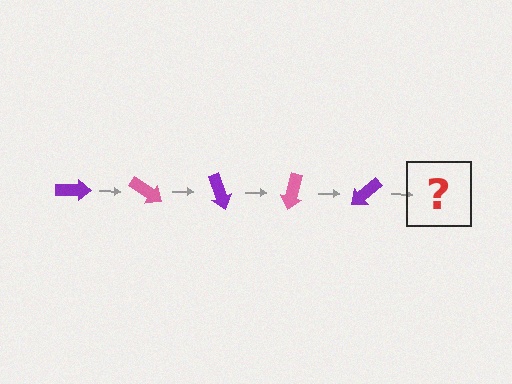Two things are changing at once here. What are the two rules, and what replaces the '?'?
The two rules are that it rotates 35 degrees each step and the color cycles through purple and pink. The '?' should be a pink arrow, rotated 175 degrees from the start.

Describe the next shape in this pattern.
It should be a pink arrow, rotated 175 degrees from the start.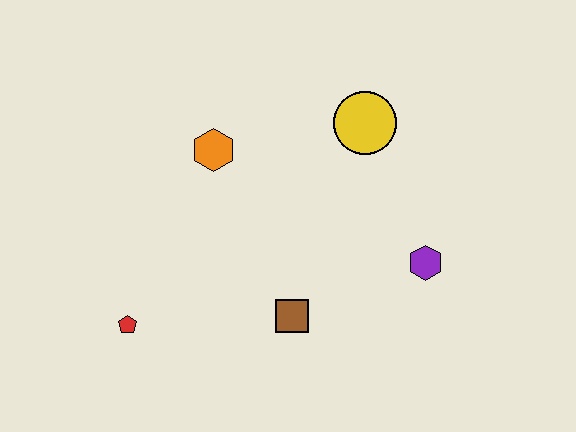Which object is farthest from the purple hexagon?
The red pentagon is farthest from the purple hexagon.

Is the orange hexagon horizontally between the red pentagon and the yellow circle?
Yes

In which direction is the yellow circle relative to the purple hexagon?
The yellow circle is above the purple hexagon.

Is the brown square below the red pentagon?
No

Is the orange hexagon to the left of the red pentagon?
No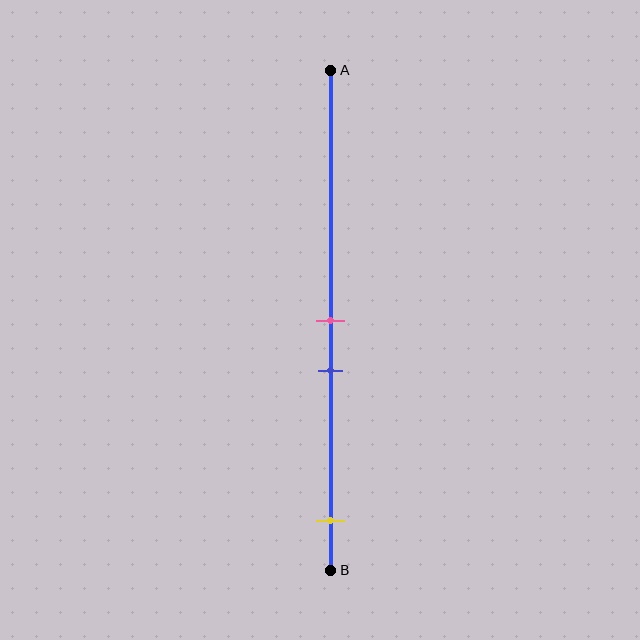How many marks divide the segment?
There are 3 marks dividing the segment.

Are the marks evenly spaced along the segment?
No, the marks are not evenly spaced.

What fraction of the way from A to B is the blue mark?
The blue mark is approximately 60% (0.6) of the way from A to B.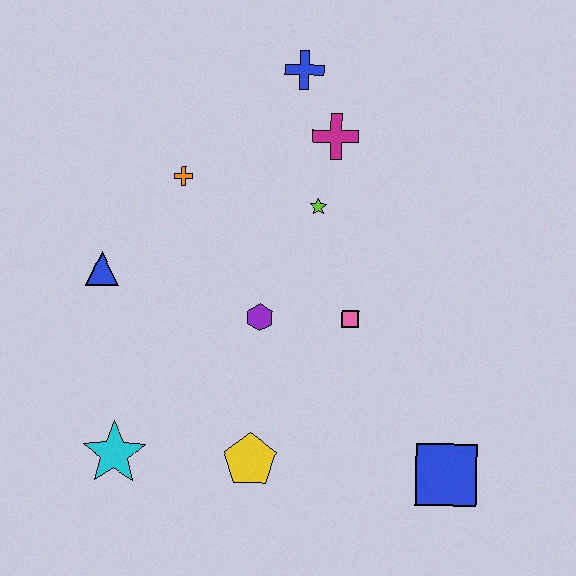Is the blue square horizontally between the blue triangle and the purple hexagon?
No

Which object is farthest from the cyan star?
The blue cross is farthest from the cyan star.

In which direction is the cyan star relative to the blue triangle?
The cyan star is below the blue triangle.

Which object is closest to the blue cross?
The magenta cross is closest to the blue cross.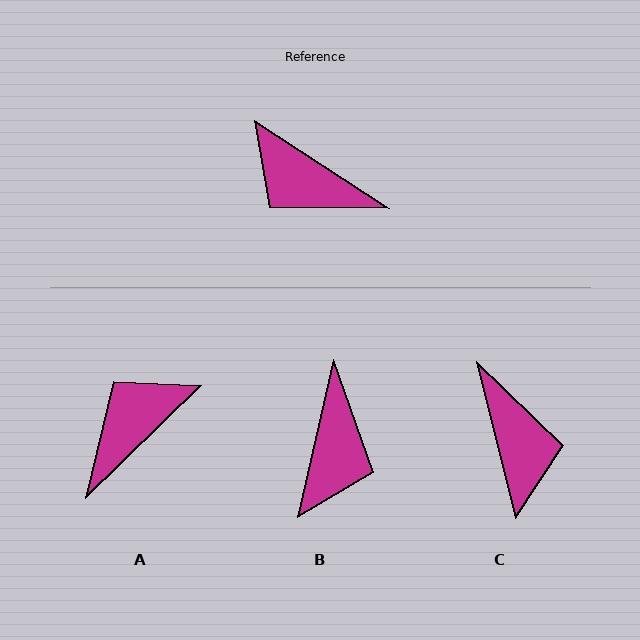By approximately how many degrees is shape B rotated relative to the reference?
Approximately 110 degrees counter-clockwise.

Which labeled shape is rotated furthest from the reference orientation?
C, about 137 degrees away.